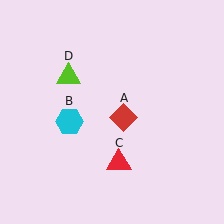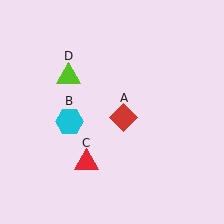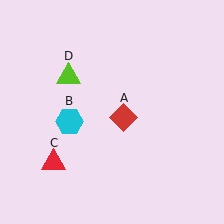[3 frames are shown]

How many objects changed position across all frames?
1 object changed position: red triangle (object C).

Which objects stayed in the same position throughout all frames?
Red diamond (object A) and cyan hexagon (object B) and lime triangle (object D) remained stationary.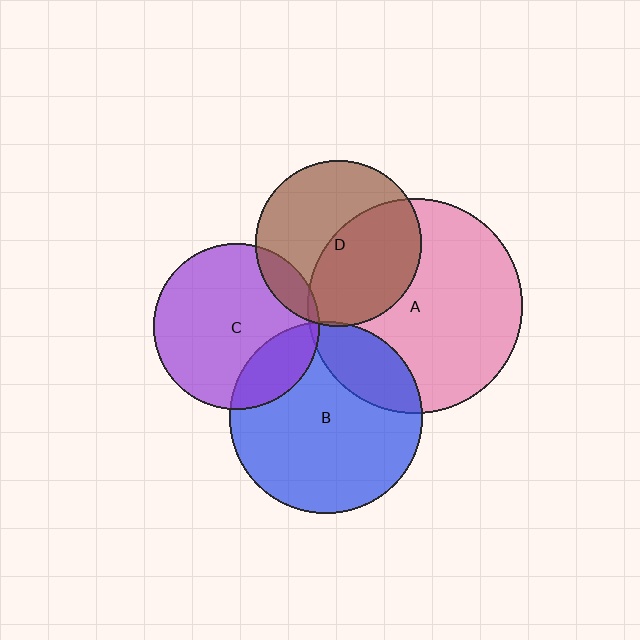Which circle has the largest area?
Circle A (pink).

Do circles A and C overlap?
Yes.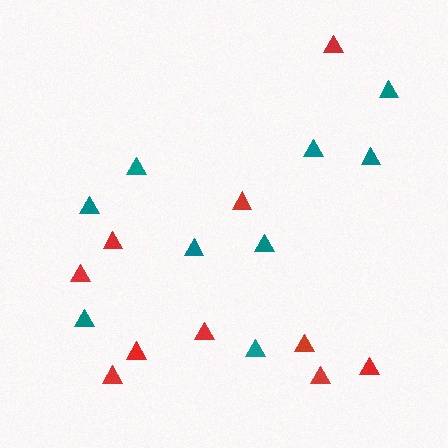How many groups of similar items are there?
There are 2 groups: one group of teal triangles (9) and one group of red triangles (10).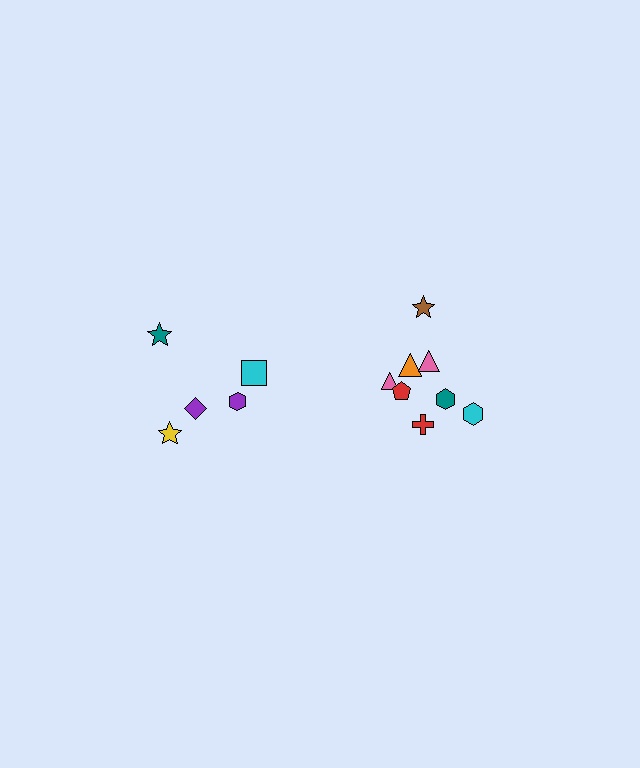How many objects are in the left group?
There are 5 objects.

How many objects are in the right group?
There are 8 objects.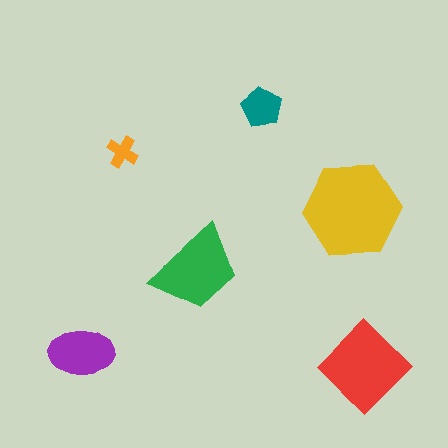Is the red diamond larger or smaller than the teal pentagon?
Larger.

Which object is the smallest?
The orange cross.